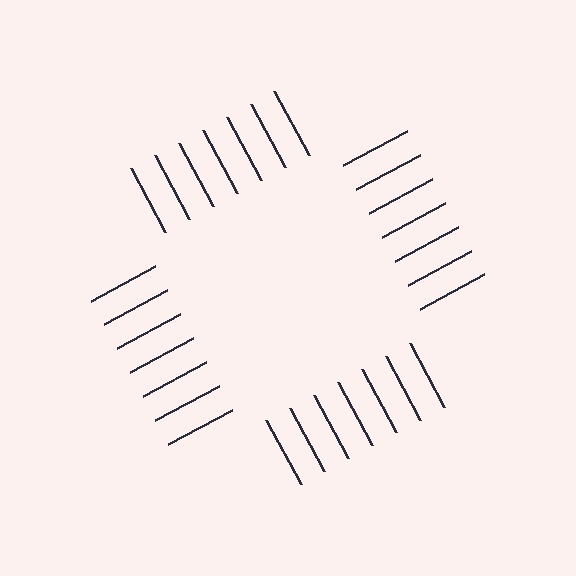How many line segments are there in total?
28 — 7 along each of the 4 edges.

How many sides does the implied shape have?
4 sides — the line-ends trace a square.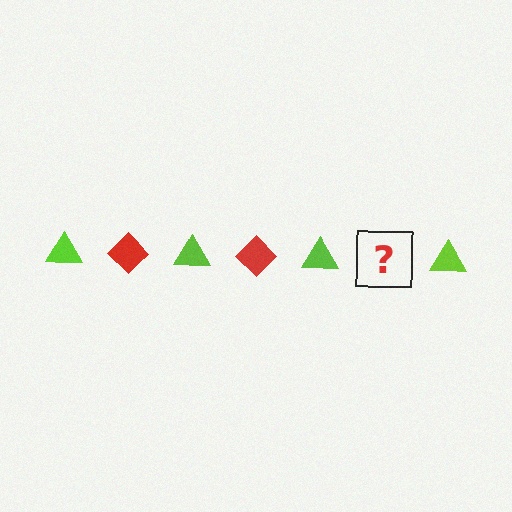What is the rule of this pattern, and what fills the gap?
The rule is that the pattern alternates between lime triangle and red diamond. The gap should be filled with a red diamond.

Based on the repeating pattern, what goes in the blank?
The blank should be a red diamond.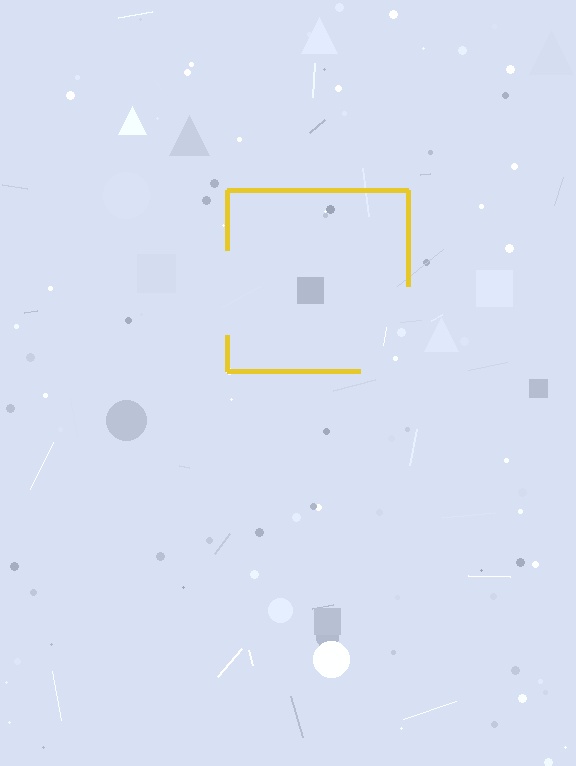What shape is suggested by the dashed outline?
The dashed outline suggests a square.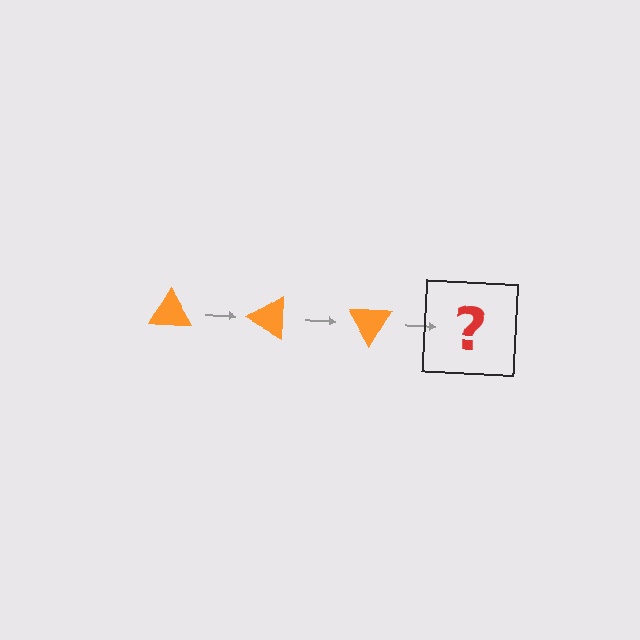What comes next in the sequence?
The next element should be an orange triangle rotated 90 degrees.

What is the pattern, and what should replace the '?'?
The pattern is that the triangle rotates 30 degrees each step. The '?' should be an orange triangle rotated 90 degrees.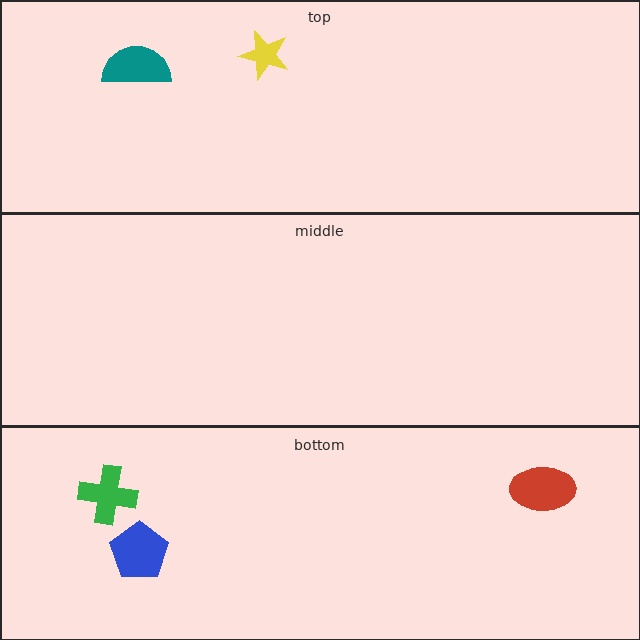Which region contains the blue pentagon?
The bottom region.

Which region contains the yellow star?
The top region.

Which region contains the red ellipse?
The bottom region.